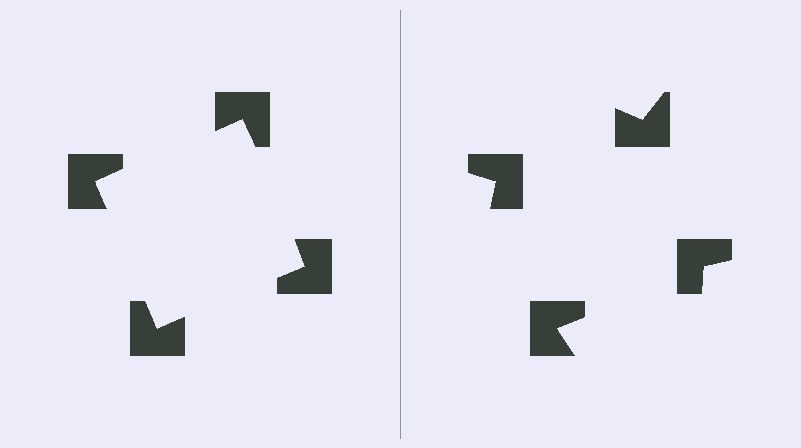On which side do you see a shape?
An illusory square appears on the left side. On the right side the wedge cuts are rotated, so no coherent shape forms.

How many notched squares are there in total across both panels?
8 — 4 on each side.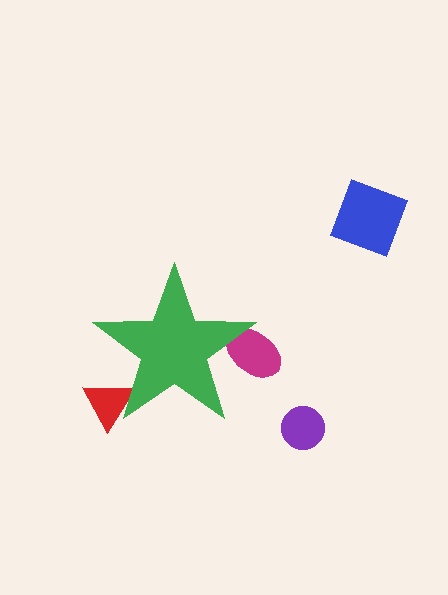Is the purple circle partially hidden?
No, the purple circle is fully visible.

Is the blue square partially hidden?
No, the blue square is fully visible.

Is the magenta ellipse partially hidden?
Yes, the magenta ellipse is partially hidden behind the green star.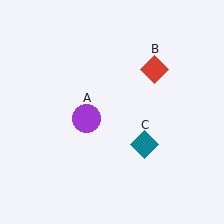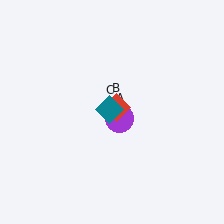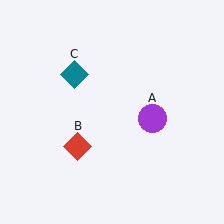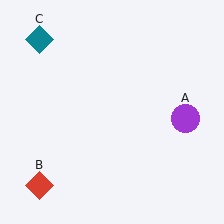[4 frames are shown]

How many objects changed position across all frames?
3 objects changed position: purple circle (object A), red diamond (object B), teal diamond (object C).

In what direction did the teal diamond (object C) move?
The teal diamond (object C) moved up and to the left.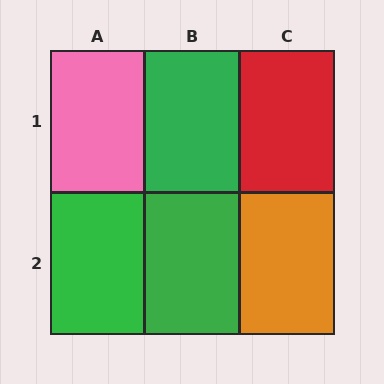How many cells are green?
3 cells are green.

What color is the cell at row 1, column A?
Pink.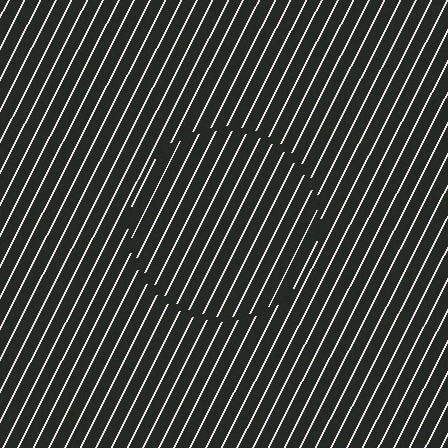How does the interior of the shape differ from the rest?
The interior of the shape contains the same grating, shifted by half a period — the contour is defined by the phase discontinuity where line-ends from the inner and outer gratings abut.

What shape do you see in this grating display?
An illusory circle. The interior of the shape contains the same grating, shifted by half a period — the contour is defined by the phase discontinuity where line-ends from the inner and outer gratings abut.